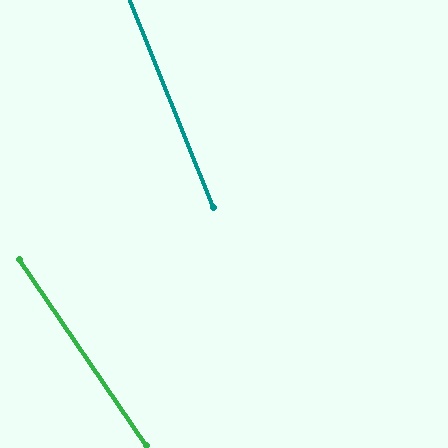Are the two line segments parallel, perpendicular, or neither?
Neither parallel nor perpendicular — they differ by about 12°.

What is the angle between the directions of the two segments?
Approximately 12 degrees.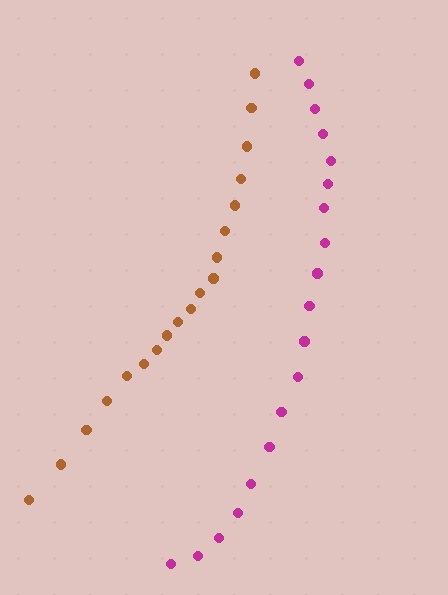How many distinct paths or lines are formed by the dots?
There are 2 distinct paths.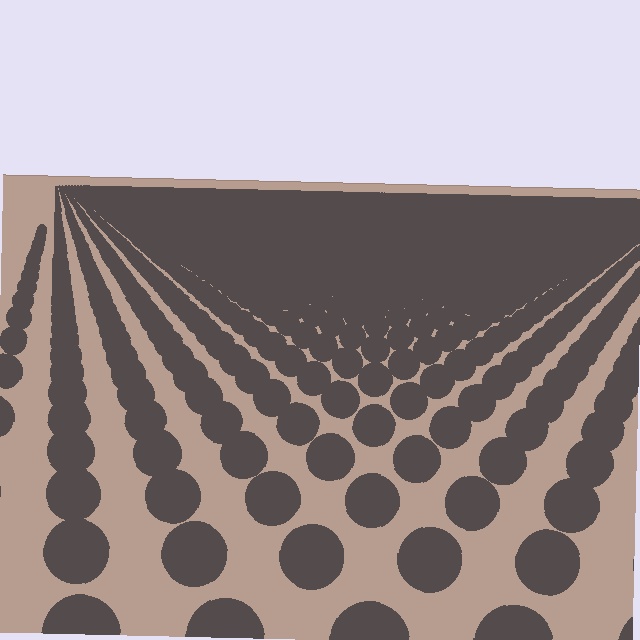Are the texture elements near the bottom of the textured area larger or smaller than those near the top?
Larger. Near the bottom, elements are closer to the viewer and appear at a bigger on-screen size.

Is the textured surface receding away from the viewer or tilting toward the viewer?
The surface is receding away from the viewer. Texture elements get smaller and denser toward the top.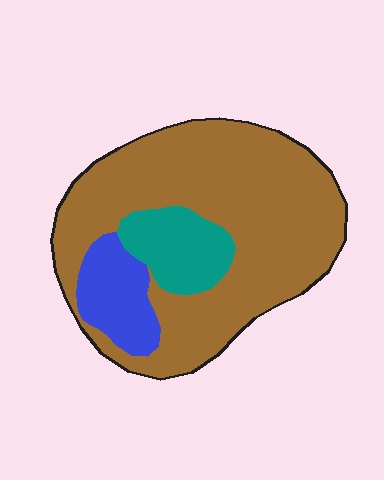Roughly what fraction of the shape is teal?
Teal covers around 15% of the shape.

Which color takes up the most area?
Brown, at roughly 75%.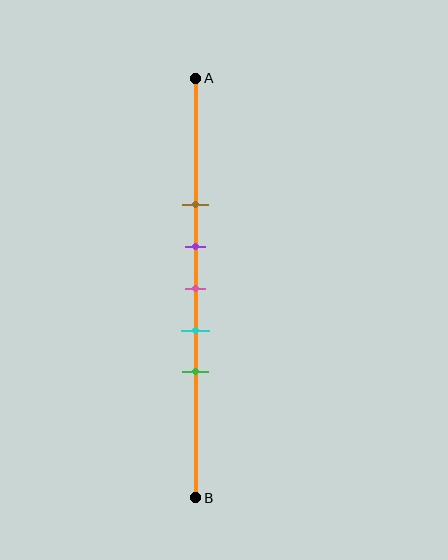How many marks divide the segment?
There are 5 marks dividing the segment.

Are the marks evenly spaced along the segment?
Yes, the marks are approximately evenly spaced.